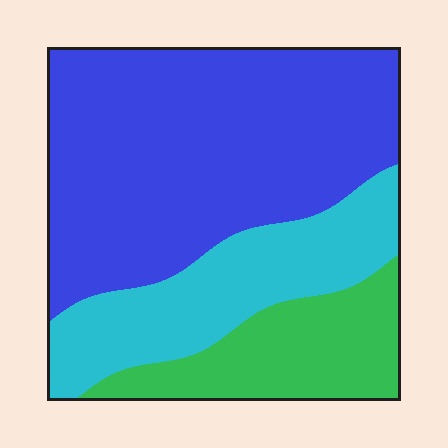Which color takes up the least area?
Green, at roughly 20%.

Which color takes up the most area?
Blue, at roughly 55%.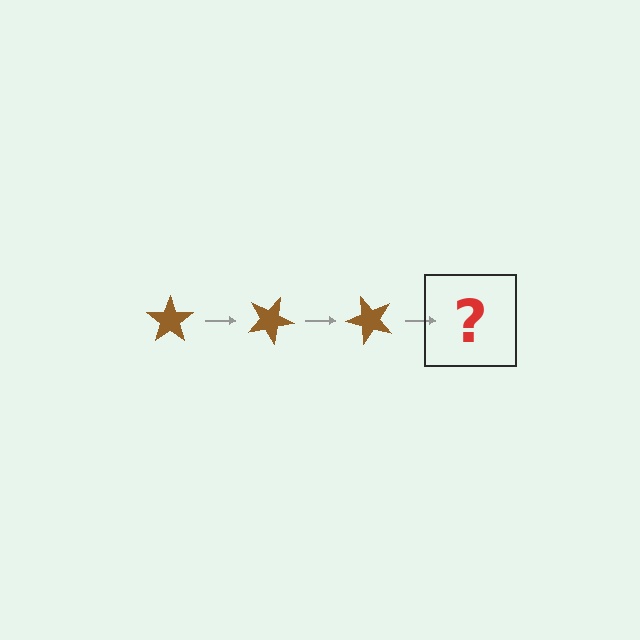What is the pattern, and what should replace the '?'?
The pattern is that the star rotates 25 degrees each step. The '?' should be a brown star rotated 75 degrees.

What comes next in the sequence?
The next element should be a brown star rotated 75 degrees.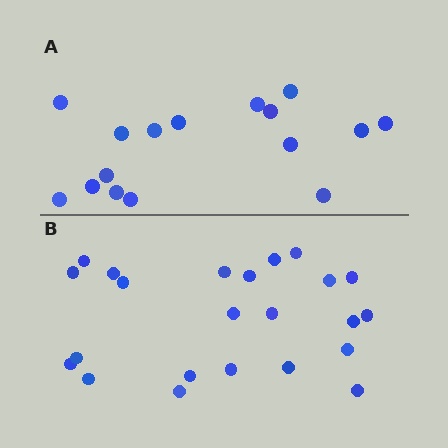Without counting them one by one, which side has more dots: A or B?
Region B (the bottom region) has more dots.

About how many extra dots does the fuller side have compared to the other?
Region B has roughly 8 or so more dots than region A.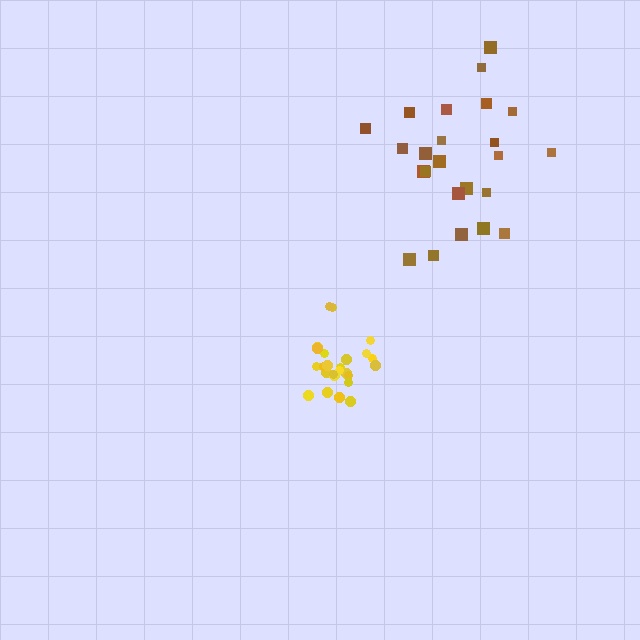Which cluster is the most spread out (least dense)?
Brown.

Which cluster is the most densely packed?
Yellow.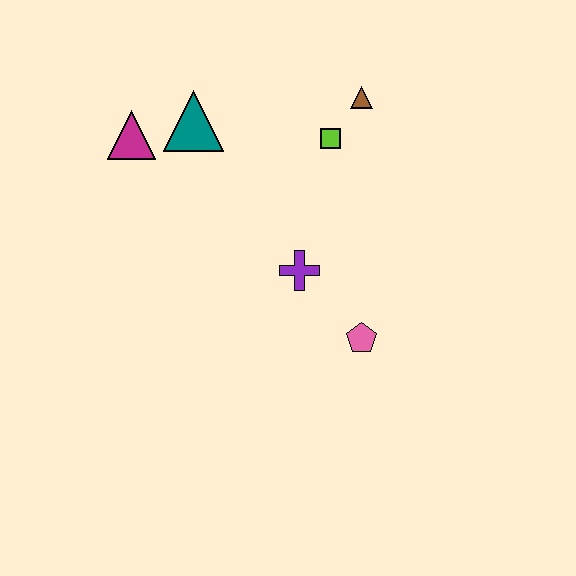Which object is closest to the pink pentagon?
The purple cross is closest to the pink pentagon.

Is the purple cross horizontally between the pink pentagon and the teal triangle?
Yes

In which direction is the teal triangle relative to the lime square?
The teal triangle is to the left of the lime square.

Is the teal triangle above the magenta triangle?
Yes